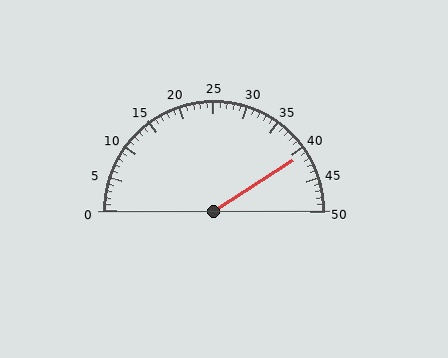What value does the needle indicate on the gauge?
The needle indicates approximately 41.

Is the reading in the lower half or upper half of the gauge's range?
The reading is in the upper half of the range (0 to 50).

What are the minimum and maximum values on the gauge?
The gauge ranges from 0 to 50.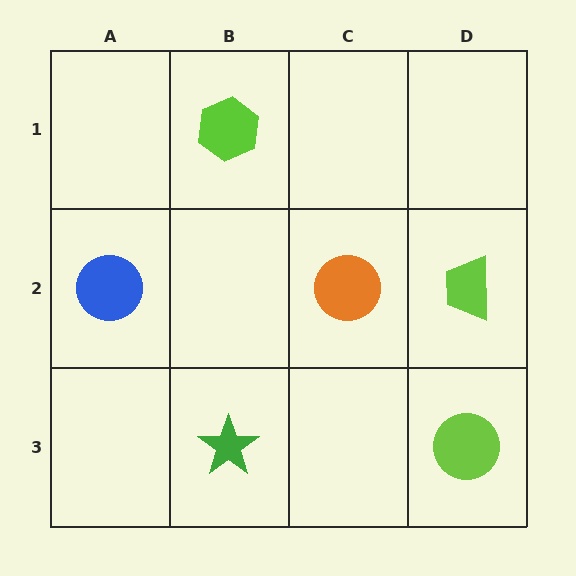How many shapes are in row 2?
3 shapes.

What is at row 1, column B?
A lime hexagon.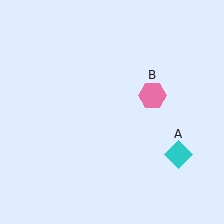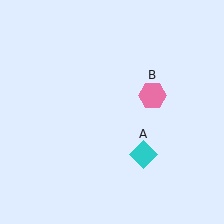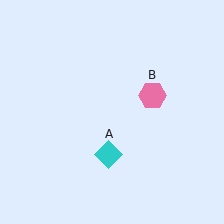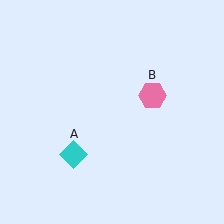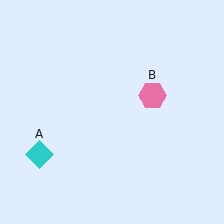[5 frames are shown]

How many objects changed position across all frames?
1 object changed position: cyan diamond (object A).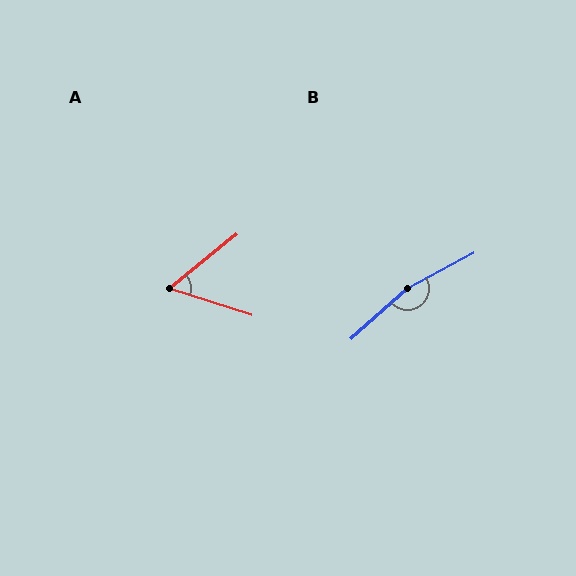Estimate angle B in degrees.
Approximately 166 degrees.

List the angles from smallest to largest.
A (57°), B (166°).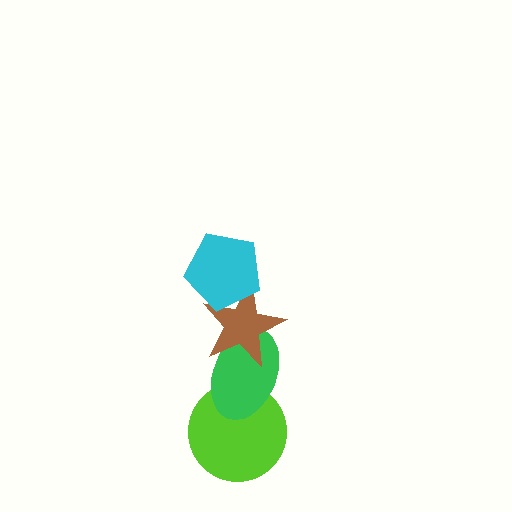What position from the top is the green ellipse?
The green ellipse is 3rd from the top.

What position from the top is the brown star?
The brown star is 2nd from the top.